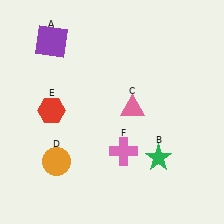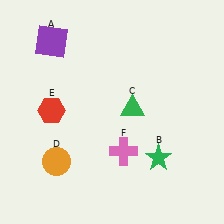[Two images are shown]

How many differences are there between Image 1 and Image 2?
There is 1 difference between the two images.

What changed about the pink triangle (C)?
In Image 1, C is pink. In Image 2, it changed to green.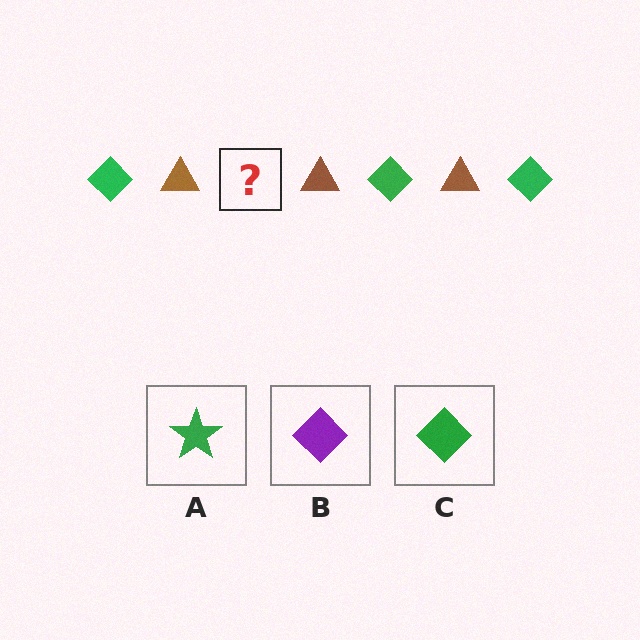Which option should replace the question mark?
Option C.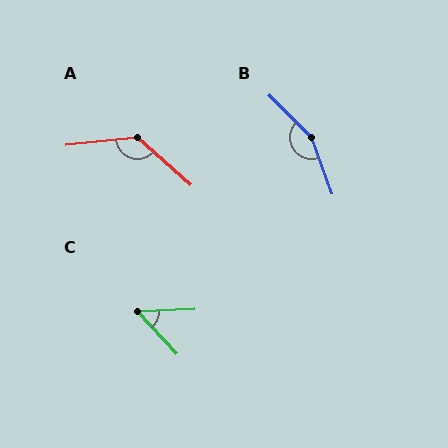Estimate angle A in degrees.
Approximately 132 degrees.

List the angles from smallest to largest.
C (50°), A (132°), B (155°).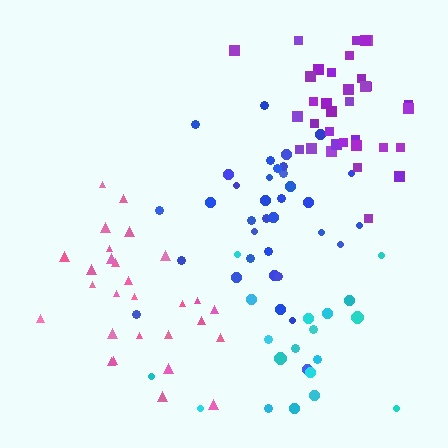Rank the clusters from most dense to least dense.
purple, pink, blue, cyan.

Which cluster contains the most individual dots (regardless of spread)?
Blue (35).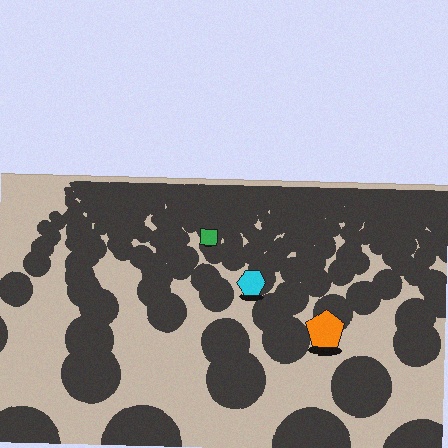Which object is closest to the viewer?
The orange pentagon is closest. The texture marks near it are larger and more spread out.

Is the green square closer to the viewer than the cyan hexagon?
No. The cyan hexagon is closer — you can tell from the texture gradient: the ground texture is coarser near it.